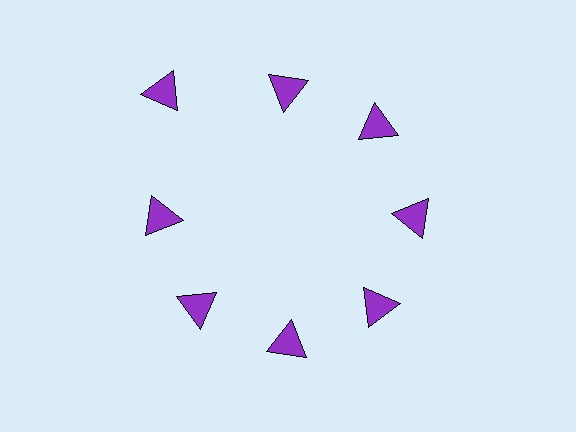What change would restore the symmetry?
The symmetry would be restored by moving it inward, back onto the ring so that all 8 triangles sit at equal angles and equal distance from the center.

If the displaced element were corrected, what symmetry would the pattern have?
It would have 8-fold rotational symmetry — the pattern would map onto itself every 45 degrees.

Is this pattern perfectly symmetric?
No. The 8 purple triangles are arranged in a ring, but one element near the 10 o'clock position is pushed outward from the center, breaking the 8-fold rotational symmetry.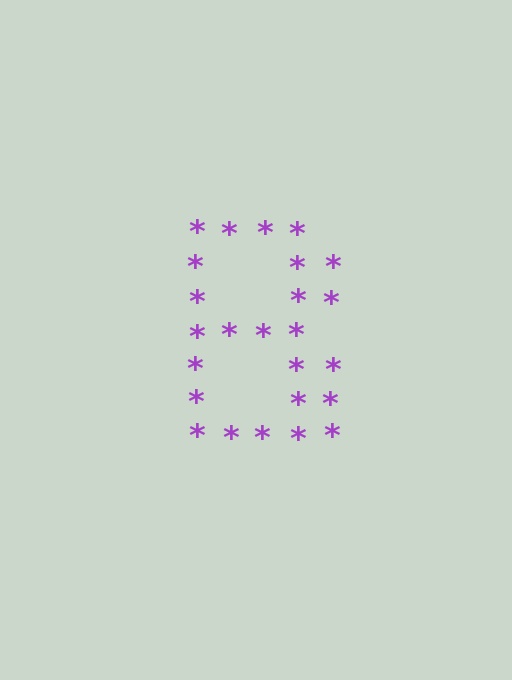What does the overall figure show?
The overall figure shows the letter B.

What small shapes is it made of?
It is made of small asterisks.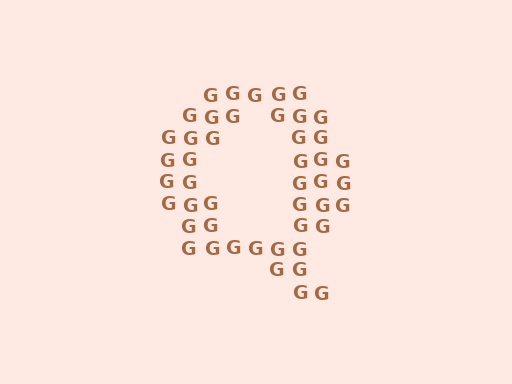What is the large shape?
The large shape is the letter Q.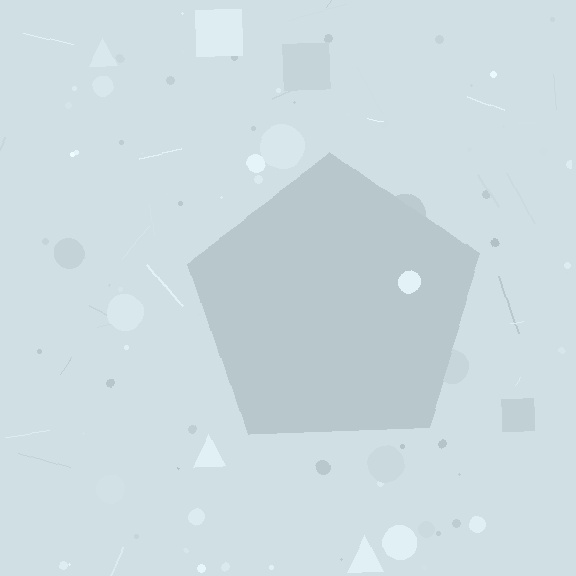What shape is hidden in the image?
A pentagon is hidden in the image.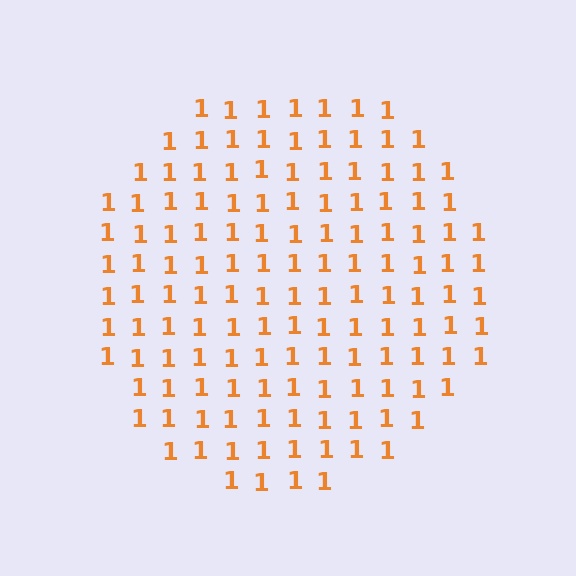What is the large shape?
The large shape is a circle.